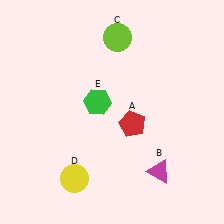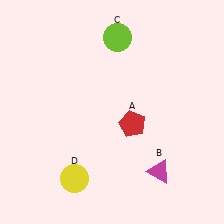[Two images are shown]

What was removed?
The green hexagon (E) was removed in Image 2.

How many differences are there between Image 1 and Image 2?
There is 1 difference between the two images.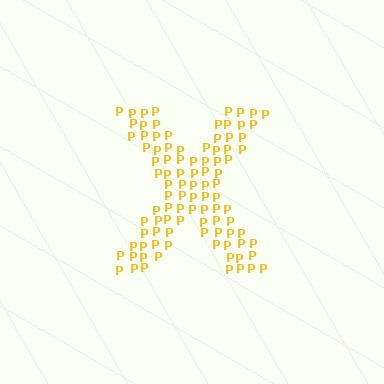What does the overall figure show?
The overall figure shows the letter X.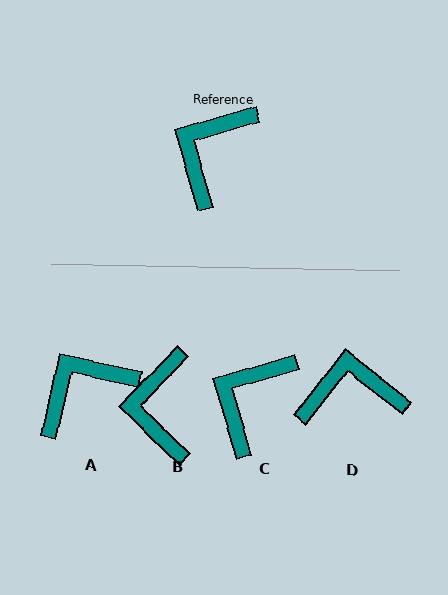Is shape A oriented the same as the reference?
No, it is off by about 29 degrees.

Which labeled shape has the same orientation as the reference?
C.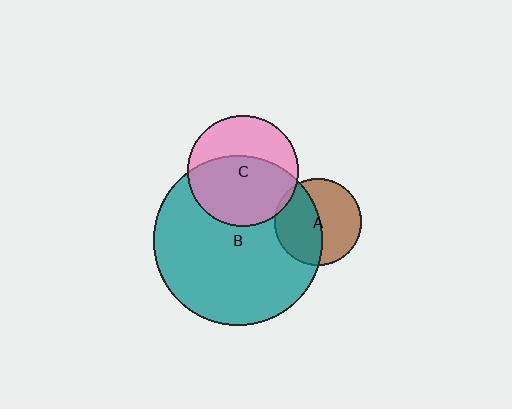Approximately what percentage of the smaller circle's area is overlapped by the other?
Approximately 50%.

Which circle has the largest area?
Circle B (teal).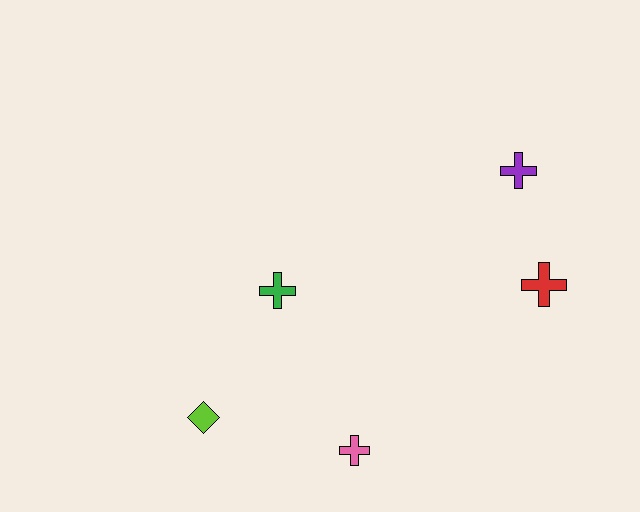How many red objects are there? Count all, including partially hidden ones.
There is 1 red object.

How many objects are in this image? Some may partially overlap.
There are 5 objects.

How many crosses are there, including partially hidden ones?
There are 4 crosses.